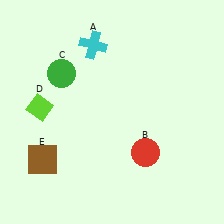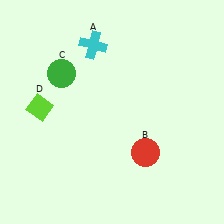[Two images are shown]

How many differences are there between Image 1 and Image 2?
There is 1 difference between the two images.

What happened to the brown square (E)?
The brown square (E) was removed in Image 2. It was in the bottom-left area of Image 1.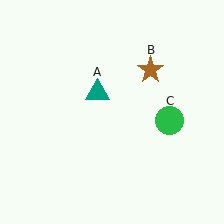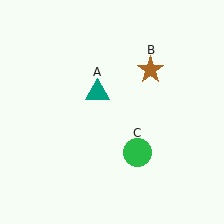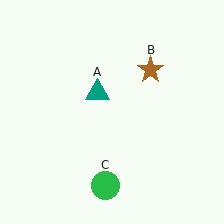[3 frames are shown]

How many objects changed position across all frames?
1 object changed position: green circle (object C).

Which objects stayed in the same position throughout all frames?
Teal triangle (object A) and brown star (object B) remained stationary.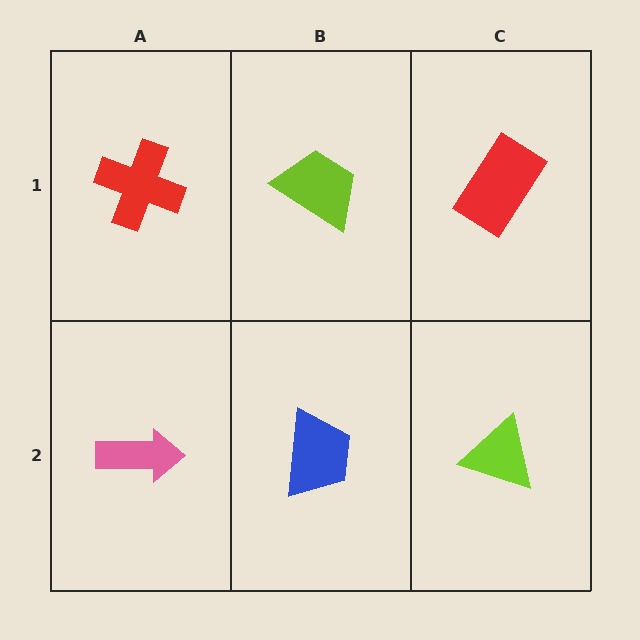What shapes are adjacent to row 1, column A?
A pink arrow (row 2, column A), a lime trapezoid (row 1, column B).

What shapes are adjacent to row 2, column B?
A lime trapezoid (row 1, column B), a pink arrow (row 2, column A), a lime triangle (row 2, column C).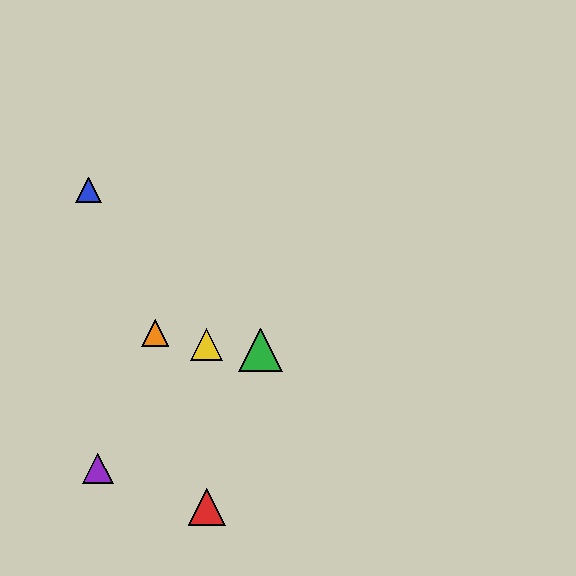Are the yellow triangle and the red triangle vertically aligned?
Yes, both are at x≈207.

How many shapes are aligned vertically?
2 shapes (the red triangle, the yellow triangle) are aligned vertically.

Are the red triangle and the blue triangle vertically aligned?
No, the red triangle is at x≈207 and the blue triangle is at x≈88.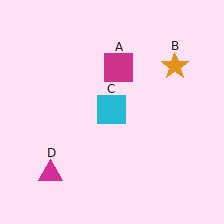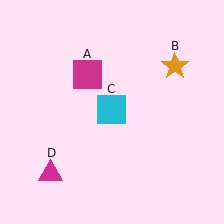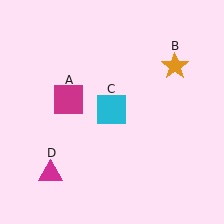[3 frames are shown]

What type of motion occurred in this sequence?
The magenta square (object A) rotated counterclockwise around the center of the scene.